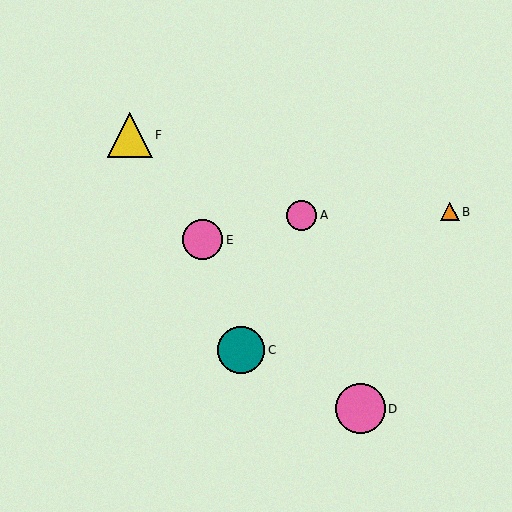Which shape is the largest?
The pink circle (labeled D) is the largest.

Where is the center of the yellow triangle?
The center of the yellow triangle is at (130, 135).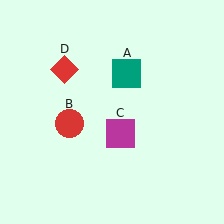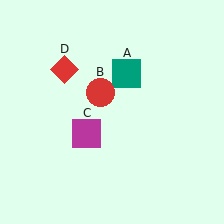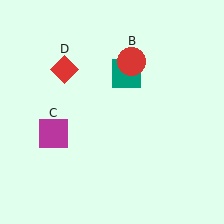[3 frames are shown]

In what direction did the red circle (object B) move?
The red circle (object B) moved up and to the right.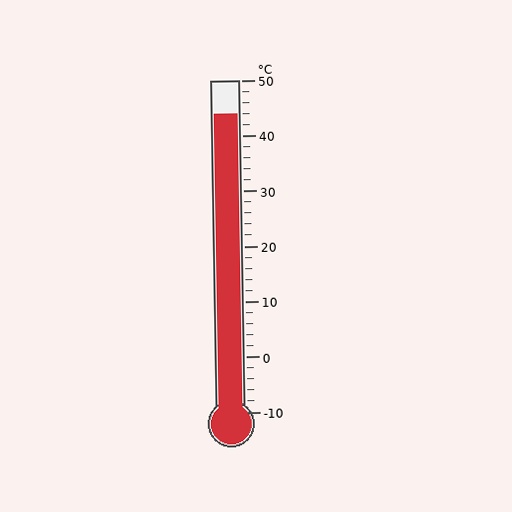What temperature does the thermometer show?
The thermometer shows approximately 44°C.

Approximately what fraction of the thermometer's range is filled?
The thermometer is filled to approximately 90% of its range.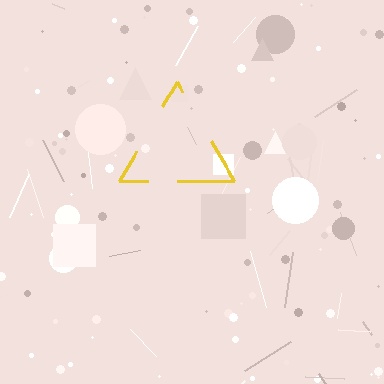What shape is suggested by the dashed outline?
The dashed outline suggests a triangle.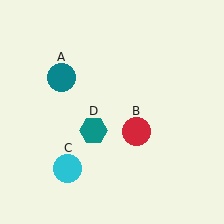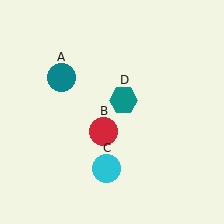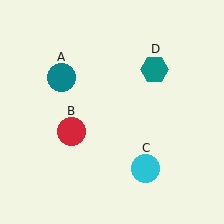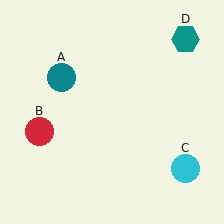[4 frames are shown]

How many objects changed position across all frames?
3 objects changed position: red circle (object B), cyan circle (object C), teal hexagon (object D).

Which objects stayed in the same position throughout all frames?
Teal circle (object A) remained stationary.